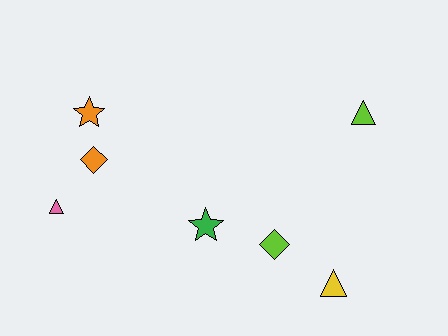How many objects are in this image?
There are 7 objects.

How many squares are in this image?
There are no squares.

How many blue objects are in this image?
There are no blue objects.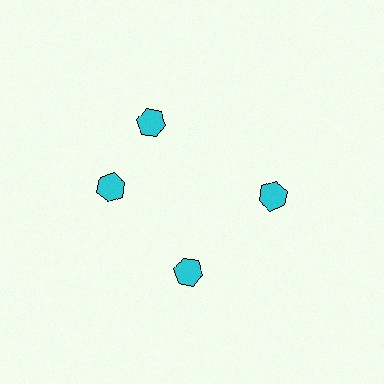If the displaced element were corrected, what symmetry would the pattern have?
It would have 4-fold rotational symmetry — the pattern would map onto itself every 90 degrees.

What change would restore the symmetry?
The symmetry would be restored by rotating it back into even spacing with its neighbors so that all 4 hexagons sit at equal angles and equal distance from the center.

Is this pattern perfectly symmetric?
No. The 4 cyan hexagons are arranged in a ring, but one element near the 12 o'clock position is rotated out of alignment along the ring, breaking the 4-fold rotational symmetry.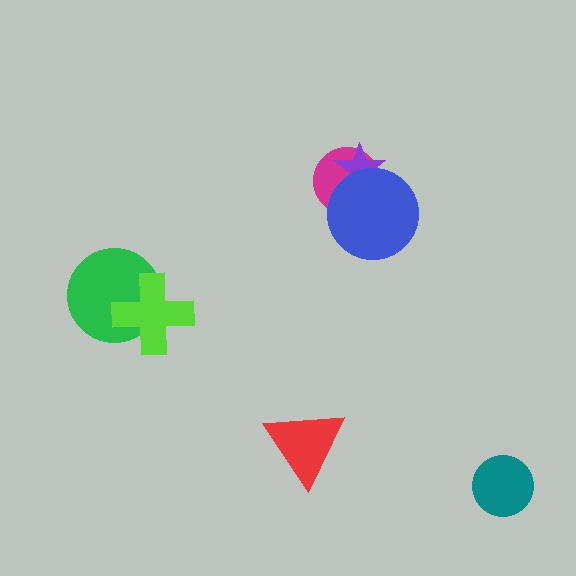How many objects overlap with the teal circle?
0 objects overlap with the teal circle.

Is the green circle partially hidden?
Yes, it is partially covered by another shape.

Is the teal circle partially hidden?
No, no other shape covers it.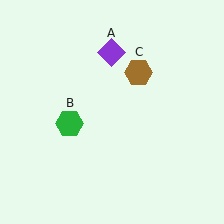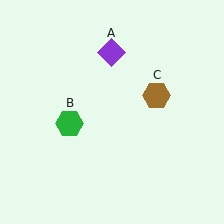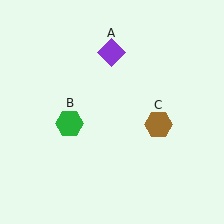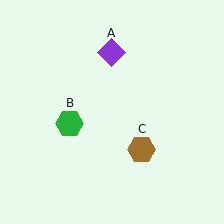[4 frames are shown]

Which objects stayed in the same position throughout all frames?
Purple diamond (object A) and green hexagon (object B) remained stationary.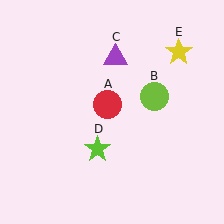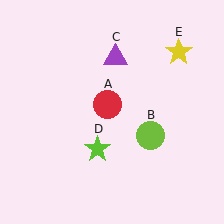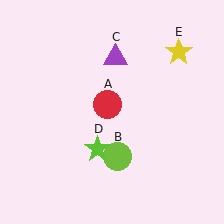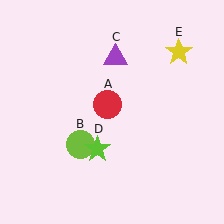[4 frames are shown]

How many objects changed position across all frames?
1 object changed position: lime circle (object B).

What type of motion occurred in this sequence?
The lime circle (object B) rotated clockwise around the center of the scene.